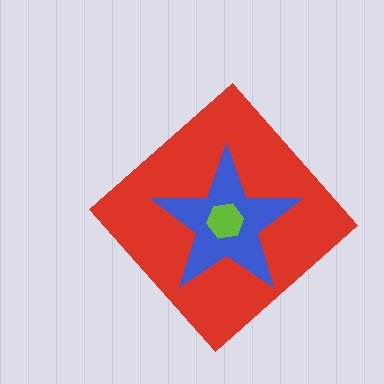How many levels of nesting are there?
3.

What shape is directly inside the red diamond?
The blue star.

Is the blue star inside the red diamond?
Yes.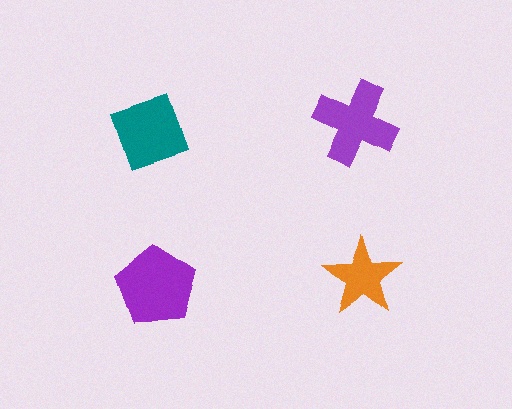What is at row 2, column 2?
An orange star.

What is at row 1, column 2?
A purple cross.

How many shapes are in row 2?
2 shapes.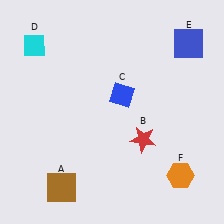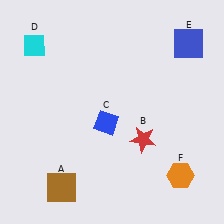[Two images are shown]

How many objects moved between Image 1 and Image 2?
1 object moved between the two images.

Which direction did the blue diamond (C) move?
The blue diamond (C) moved down.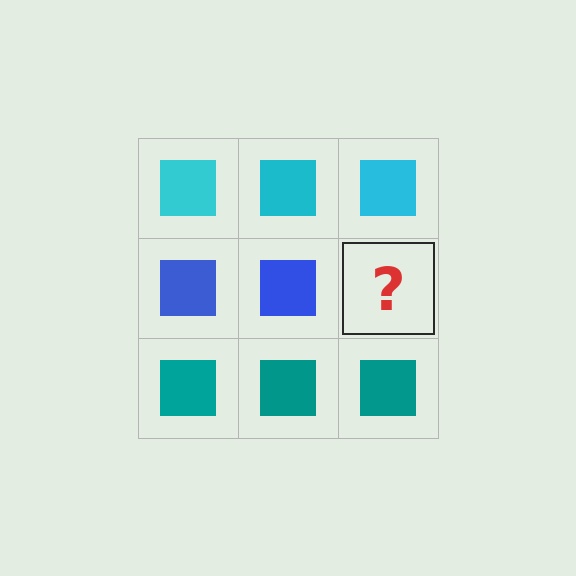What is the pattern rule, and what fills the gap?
The rule is that each row has a consistent color. The gap should be filled with a blue square.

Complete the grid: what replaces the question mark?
The question mark should be replaced with a blue square.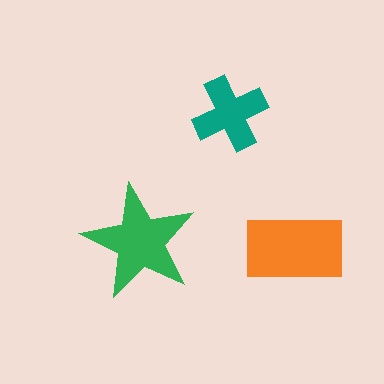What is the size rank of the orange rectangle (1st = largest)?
1st.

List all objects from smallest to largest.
The teal cross, the green star, the orange rectangle.